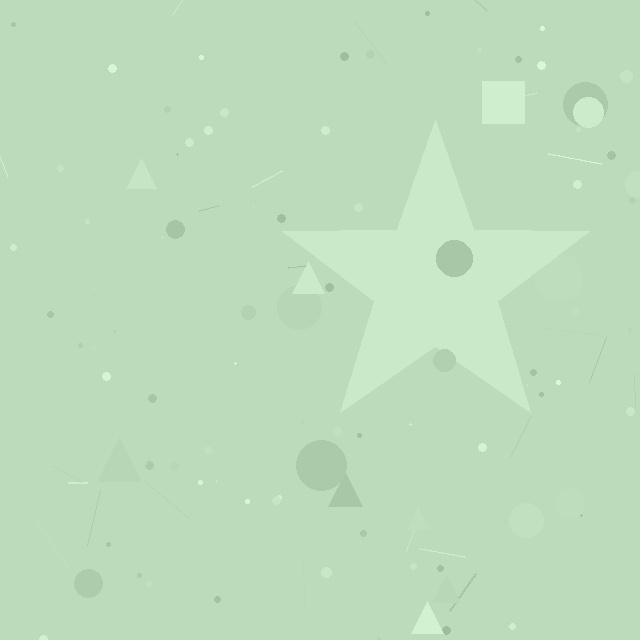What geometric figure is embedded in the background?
A star is embedded in the background.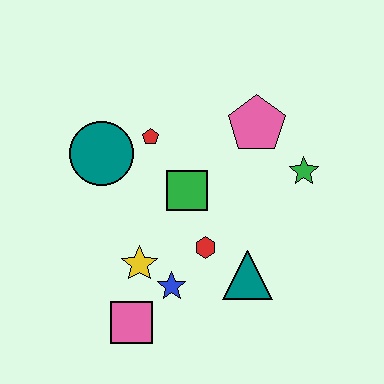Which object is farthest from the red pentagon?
The pink square is farthest from the red pentagon.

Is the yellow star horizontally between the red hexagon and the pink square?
Yes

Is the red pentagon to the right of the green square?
No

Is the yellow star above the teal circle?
No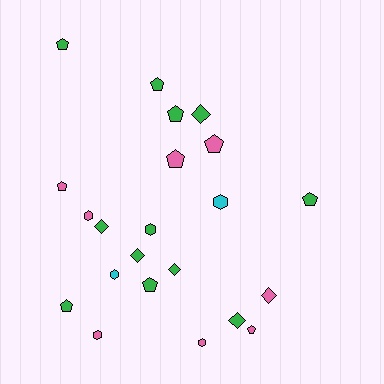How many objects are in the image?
There are 22 objects.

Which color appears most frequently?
Green, with 12 objects.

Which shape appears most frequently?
Pentagon, with 10 objects.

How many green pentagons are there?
There are 6 green pentagons.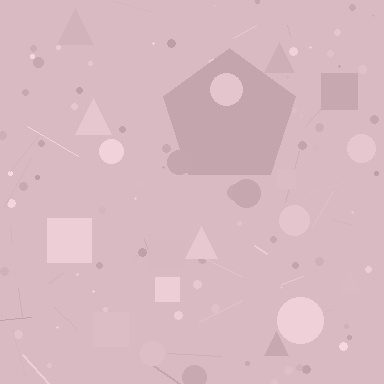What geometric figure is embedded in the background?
A pentagon is embedded in the background.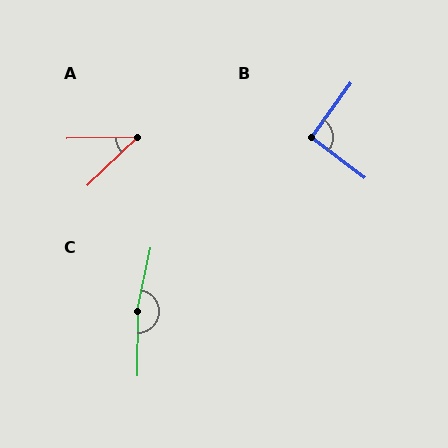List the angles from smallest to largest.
A (42°), B (91°), C (169°).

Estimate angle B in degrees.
Approximately 91 degrees.